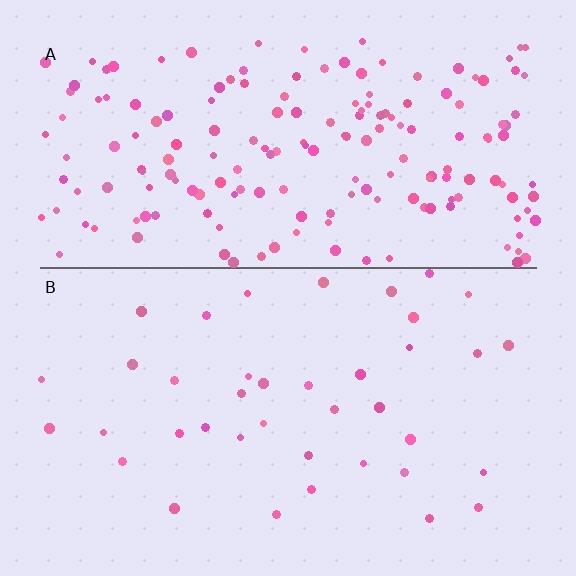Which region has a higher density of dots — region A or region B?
A (the top).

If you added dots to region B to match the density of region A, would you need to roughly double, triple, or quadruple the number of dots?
Approximately quadruple.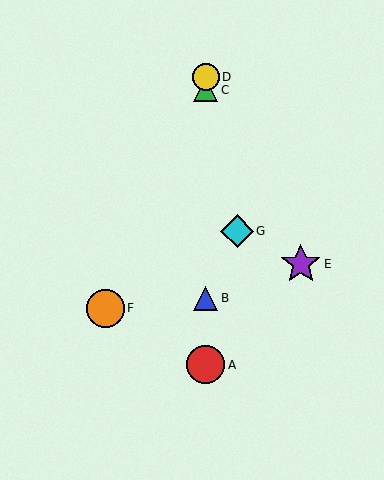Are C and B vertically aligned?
Yes, both are at x≈206.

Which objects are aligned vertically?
Objects A, B, C, D are aligned vertically.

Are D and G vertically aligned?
No, D is at x≈206 and G is at x≈237.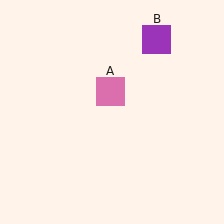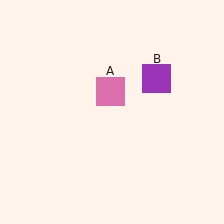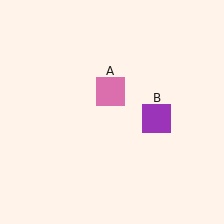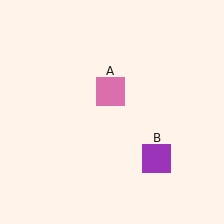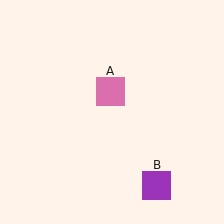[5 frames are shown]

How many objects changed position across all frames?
1 object changed position: purple square (object B).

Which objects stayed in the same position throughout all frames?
Pink square (object A) remained stationary.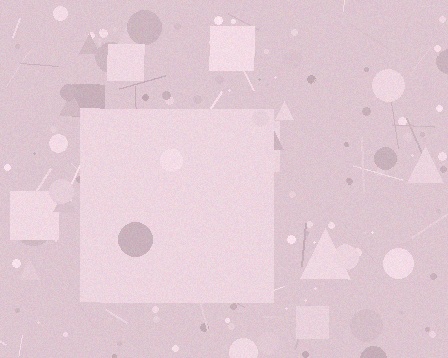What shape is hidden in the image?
A square is hidden in the image.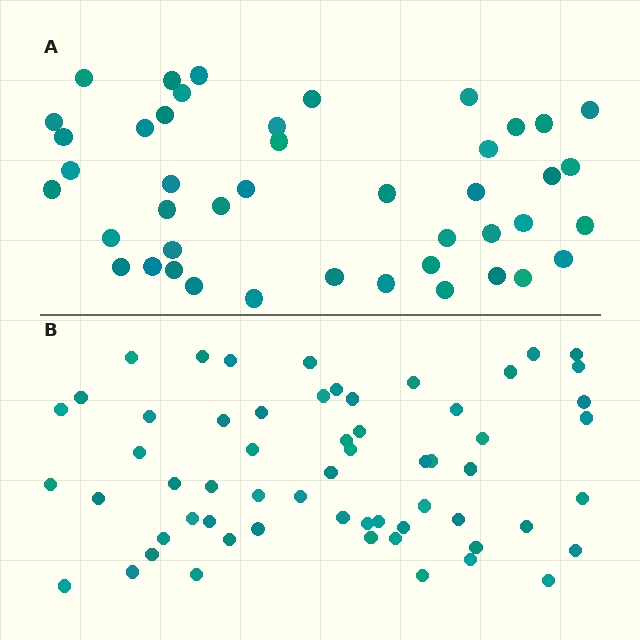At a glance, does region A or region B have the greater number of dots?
Region B (the bottom region) has more dots.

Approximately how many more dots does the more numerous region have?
Region B has approximately 15 more dots than region A.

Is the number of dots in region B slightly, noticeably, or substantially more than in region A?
Region B has noticeably more, but not dramatically so. The ratio is roughly 1.4 to 1.